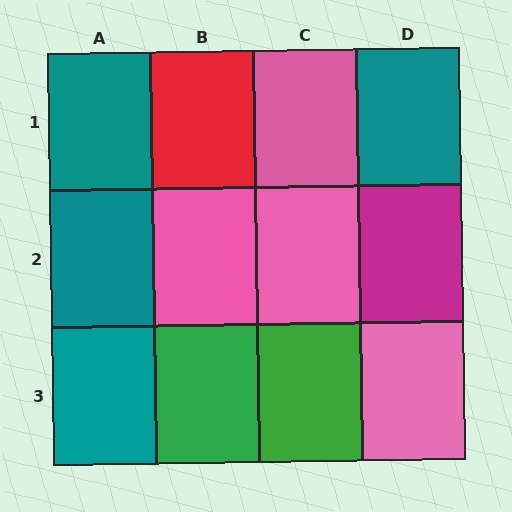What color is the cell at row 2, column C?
Pink.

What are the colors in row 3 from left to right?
Teal, green, green, pink.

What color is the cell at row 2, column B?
Pink.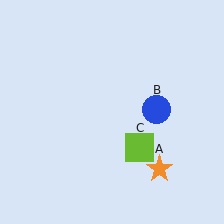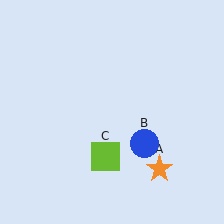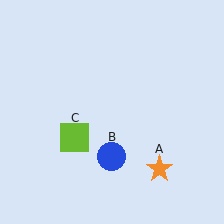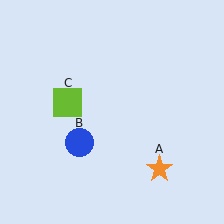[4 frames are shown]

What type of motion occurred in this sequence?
The blue circle (object B), lime square (object C) rotated clockwise around the center of the scene.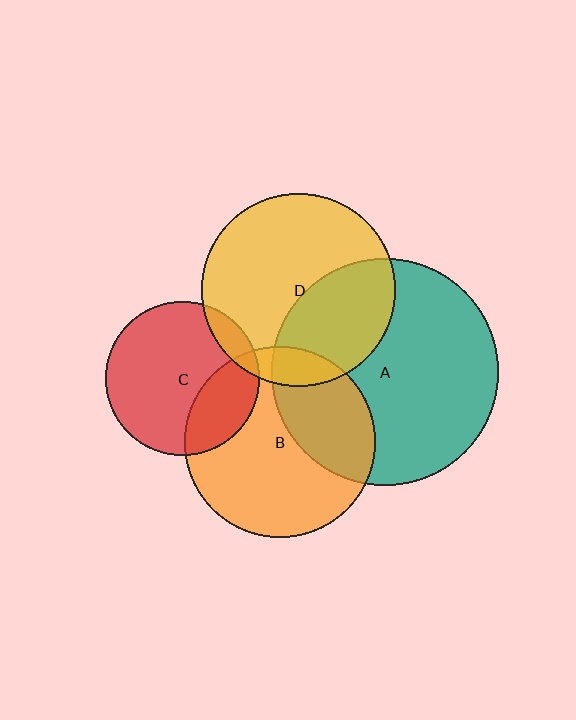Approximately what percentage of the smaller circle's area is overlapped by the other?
Approximately 40%.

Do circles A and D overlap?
Yes.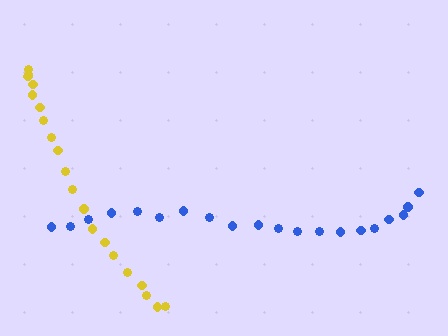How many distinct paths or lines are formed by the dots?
There are 2 distinct paths.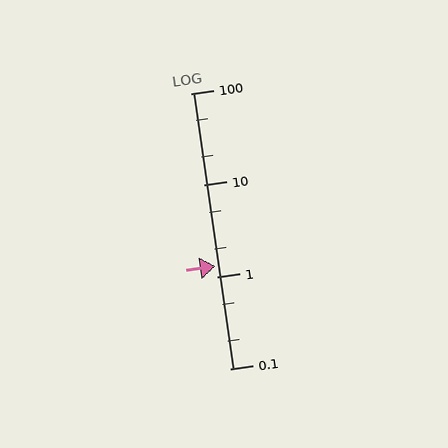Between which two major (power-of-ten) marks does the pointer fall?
The pointer is between 1 and 10.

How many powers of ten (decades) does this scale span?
The scale spans 3 decades, from 0.1 to 100.